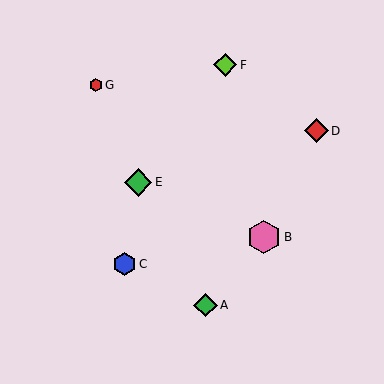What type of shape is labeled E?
Shape E is a green diamond.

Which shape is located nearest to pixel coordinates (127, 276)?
The blue hexagon (labeled C) at (125, 264) is nearest to that location.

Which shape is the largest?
The pink hexagon (labeled B) is the largest.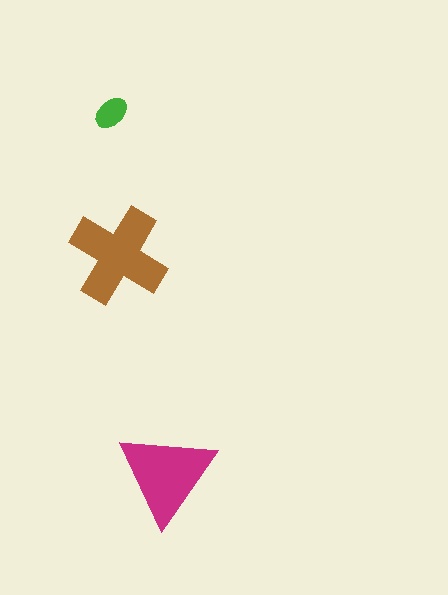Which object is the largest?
The brown cross.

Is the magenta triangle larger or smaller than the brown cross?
Smaller.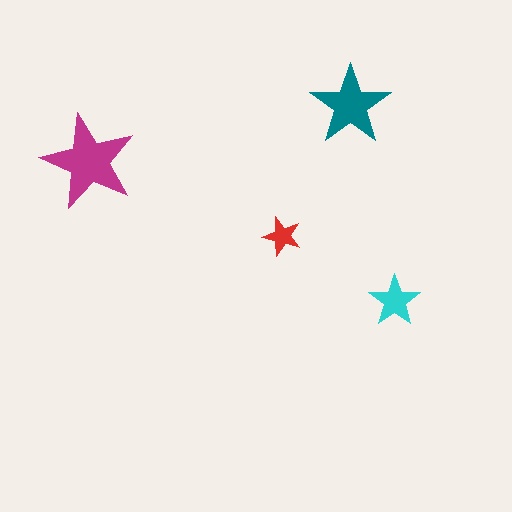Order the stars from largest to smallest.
the magenta one, the teal one, the cyan one, the red one.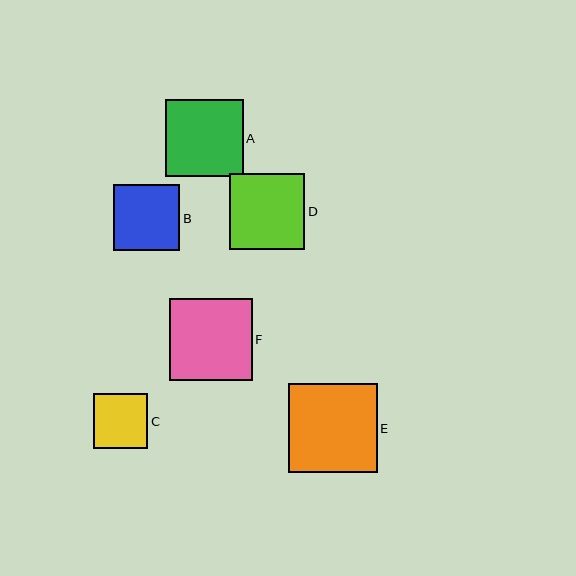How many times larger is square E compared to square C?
Square E is approximately 1.6 times the size of square C.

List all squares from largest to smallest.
From largest to smallest: E, F, A, D, B, C.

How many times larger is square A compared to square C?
Square A is approximately 1.4 times the size of square C.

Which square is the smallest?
Square C is the smallest with a size of approximately 55 pixels.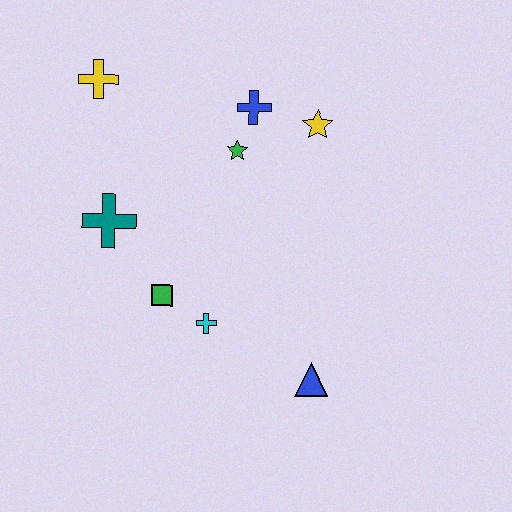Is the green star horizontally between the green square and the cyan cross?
No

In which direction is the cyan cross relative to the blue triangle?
The cyan cross is to the left of the blue triangle.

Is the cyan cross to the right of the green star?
No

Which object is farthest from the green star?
The blue triangle is farthest from the green star.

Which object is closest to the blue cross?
The green star is closest to the blue cross.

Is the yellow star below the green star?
No